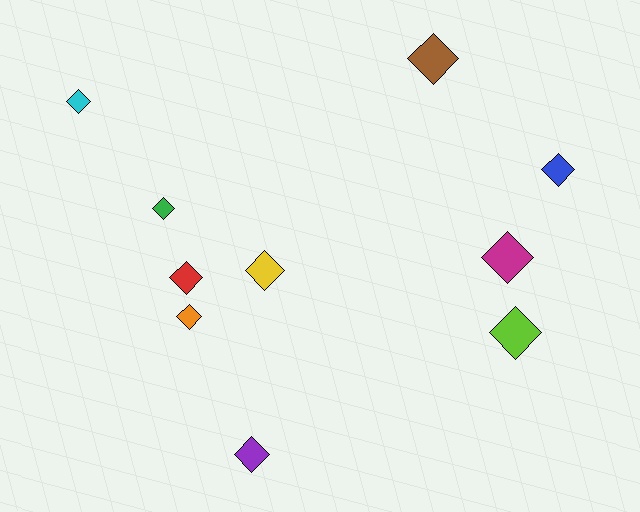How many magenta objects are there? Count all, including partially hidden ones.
There is 1 magenta object.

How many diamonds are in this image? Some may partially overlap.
There are 10 diamonds.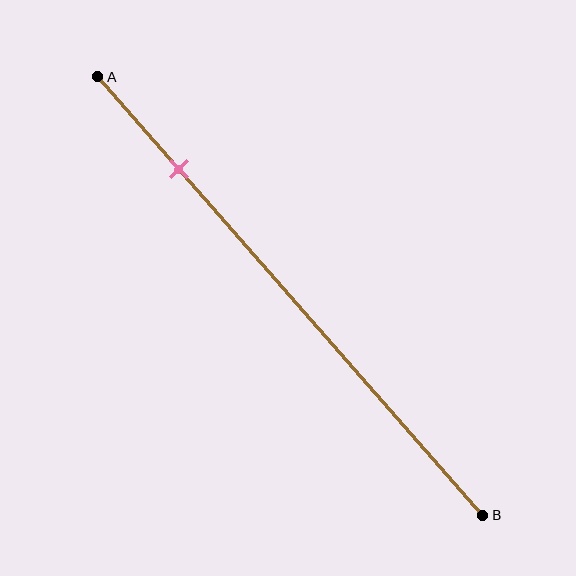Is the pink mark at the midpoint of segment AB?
No, the mark is at about 20% from A, not at the 50% midpoint.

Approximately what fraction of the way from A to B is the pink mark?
The pink mark is approximately 20% of the way from A to B.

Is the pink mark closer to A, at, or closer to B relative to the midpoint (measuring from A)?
The pink mark is closer to point A than the midpoint of segment AB.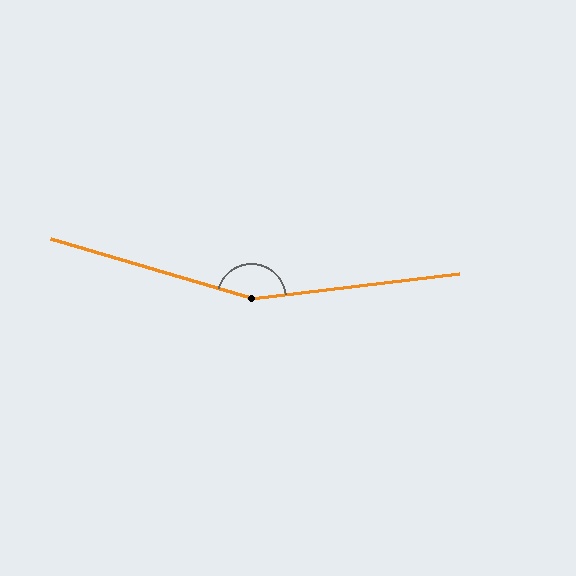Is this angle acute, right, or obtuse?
It is obtuse.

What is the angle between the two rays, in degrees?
Approximately 156 degrees.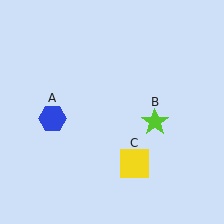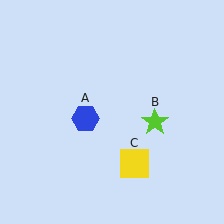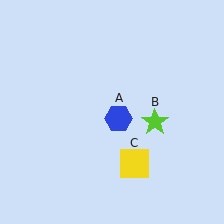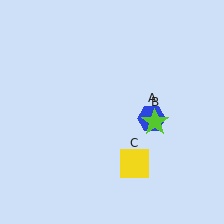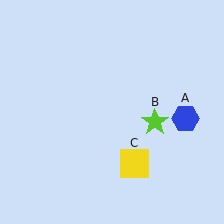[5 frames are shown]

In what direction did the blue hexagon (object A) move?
The blue hexagon (object A) moved right.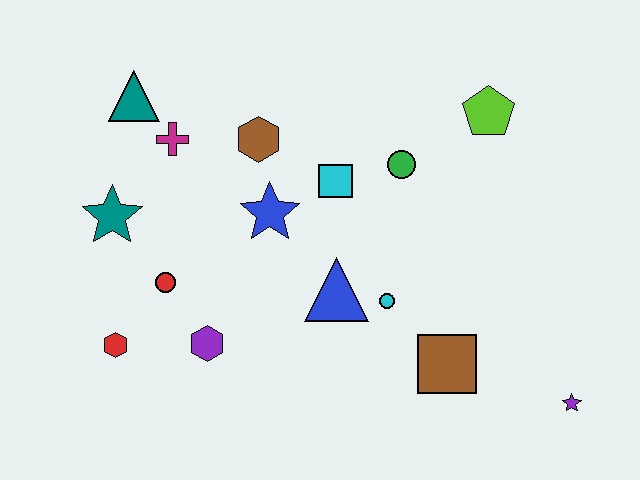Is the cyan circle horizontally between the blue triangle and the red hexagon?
No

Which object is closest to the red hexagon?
The red circle is closest to the red hexagon.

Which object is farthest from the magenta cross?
The purple star is farthest from the magenta cross.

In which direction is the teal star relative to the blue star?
The teal star is to the left of the blue star.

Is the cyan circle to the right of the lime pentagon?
No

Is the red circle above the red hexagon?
Yes